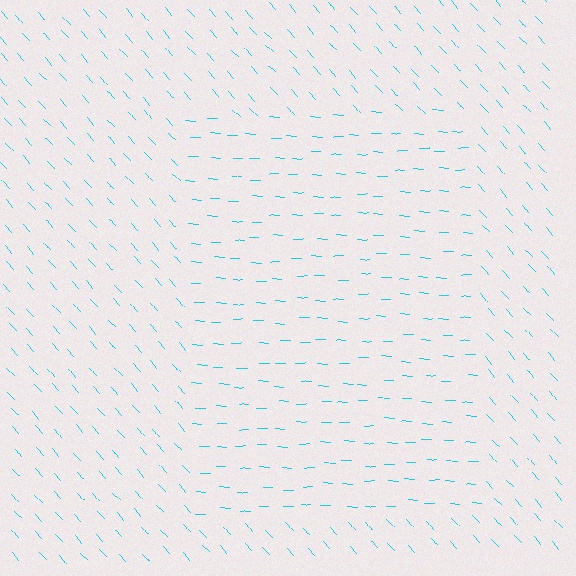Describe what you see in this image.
The image is filled with small cyan line segments. A rectangle region in the image has lines oriented differently from the surrounding lines, creating a visible texture boundary.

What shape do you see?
I see a rectangle.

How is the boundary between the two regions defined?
The boundary is defined purely by a change in line orientation (approximately 45 degrees difference). All lines are the same color and thickness.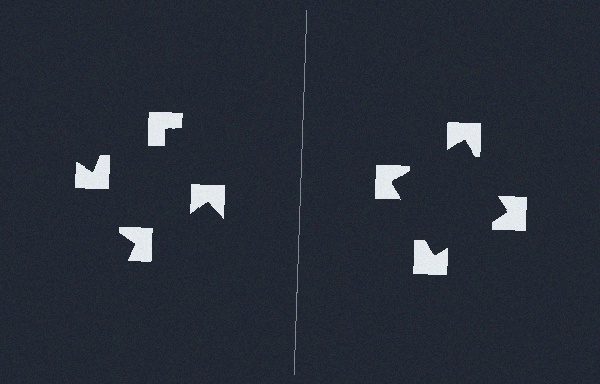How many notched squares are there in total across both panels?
8 — 4 on each side.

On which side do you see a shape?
An illusory square appears on the right side. On the left side the wedge cuts are rotated, so no coherent shape forms.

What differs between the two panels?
The notched squares are positioned identically on both sides; only the wedge orientations differ. On the right they align to a square; on the left they are misaligned.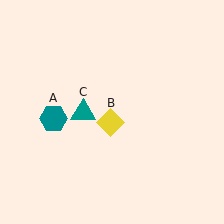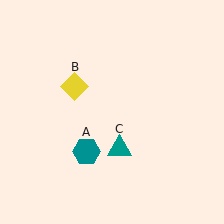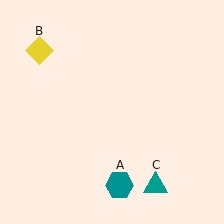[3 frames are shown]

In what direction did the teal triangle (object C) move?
The teal triangle (object C) moved down and to the right.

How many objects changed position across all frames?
3 objects changed position: teal hexagon (object A), yellow diamond (object B), teal triangle (object C).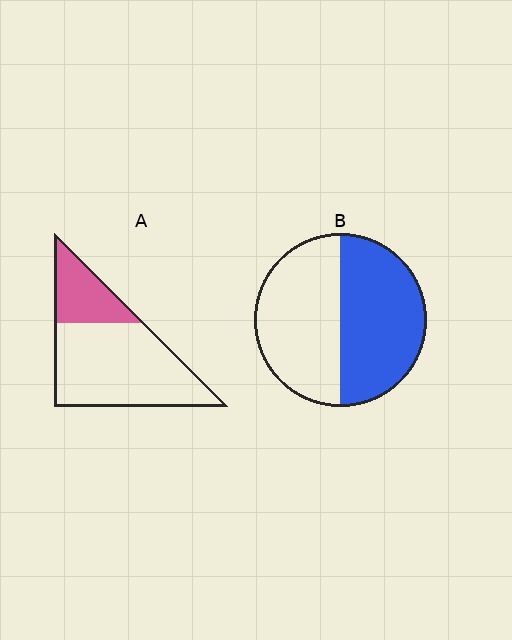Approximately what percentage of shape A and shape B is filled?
A is approximately 25% and B is approximately 50%.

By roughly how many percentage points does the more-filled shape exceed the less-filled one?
By roughly 25 percentage points (B over A).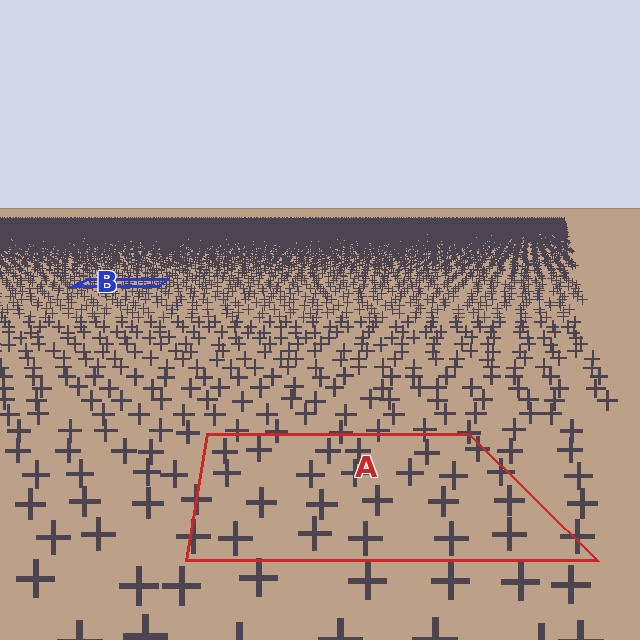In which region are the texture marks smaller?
The texture marks are smaller in region B, because it is farther away.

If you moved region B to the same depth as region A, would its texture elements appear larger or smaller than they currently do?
They would appear larger. At a closer depth, the same texture elements are projected at a bigger on-screen size.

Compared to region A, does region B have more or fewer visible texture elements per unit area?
Region B has more texture elements per unit area — they are packed more densely because it is farther away.